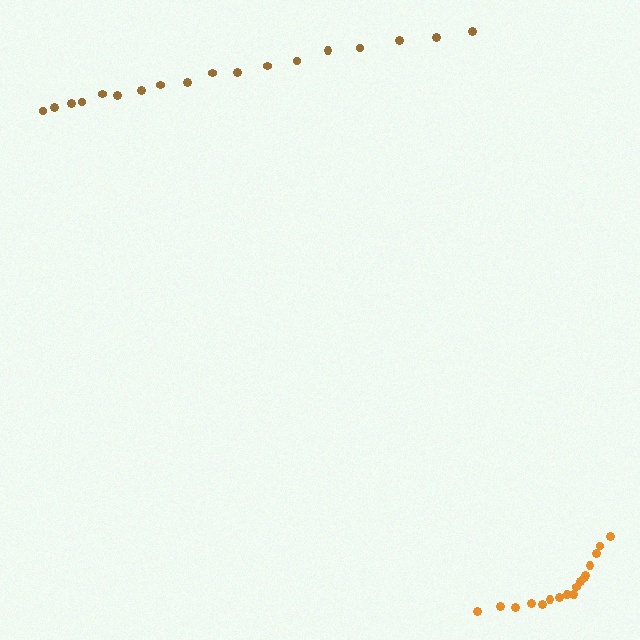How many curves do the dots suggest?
There are 2 distinct paths.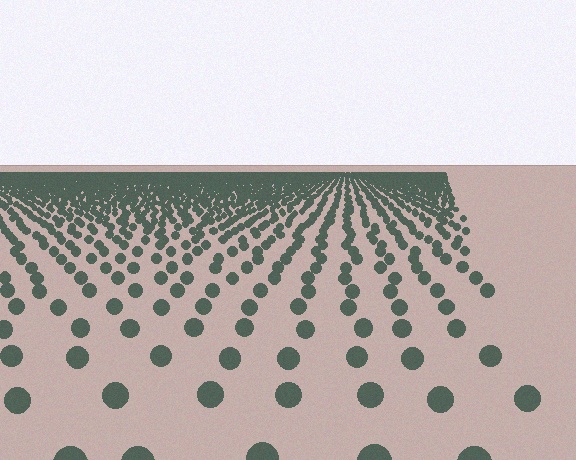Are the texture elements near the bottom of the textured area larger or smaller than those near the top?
Larger. Near the bottom, elements are closer to the viewer and appear at a bigger on-screen size.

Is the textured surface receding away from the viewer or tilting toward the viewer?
The surface is receding away from the viewer. Texture elements get smaller and denser toward the top.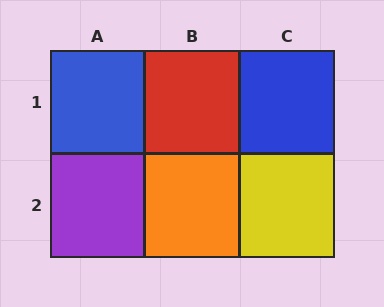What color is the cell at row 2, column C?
Yellow.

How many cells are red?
1 cell is red.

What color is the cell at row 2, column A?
Purple.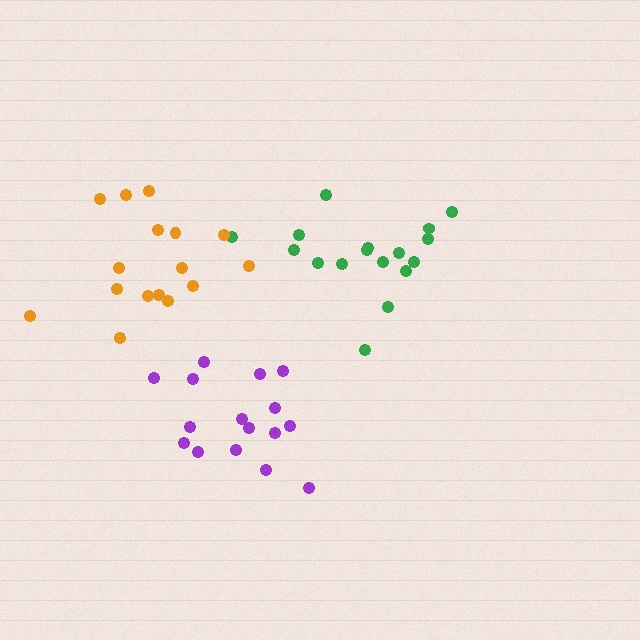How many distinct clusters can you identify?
There are 3 distinct clusters.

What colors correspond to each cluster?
The clusters are colored: green, purple, orange.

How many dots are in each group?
Group 1: 17 dots, Group 2: 16 dots, Group 3: 16 dots (49 total).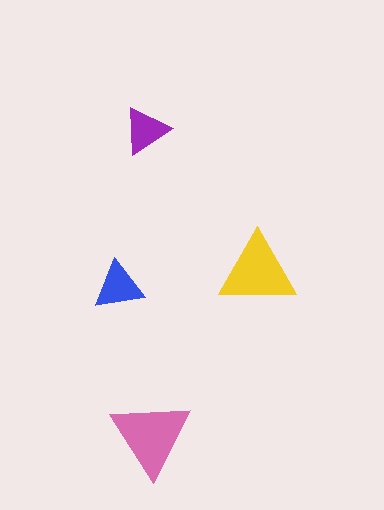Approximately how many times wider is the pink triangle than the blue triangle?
About 1.5 times wider.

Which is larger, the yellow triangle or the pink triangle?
The pink one.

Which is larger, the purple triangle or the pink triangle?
The pink one.